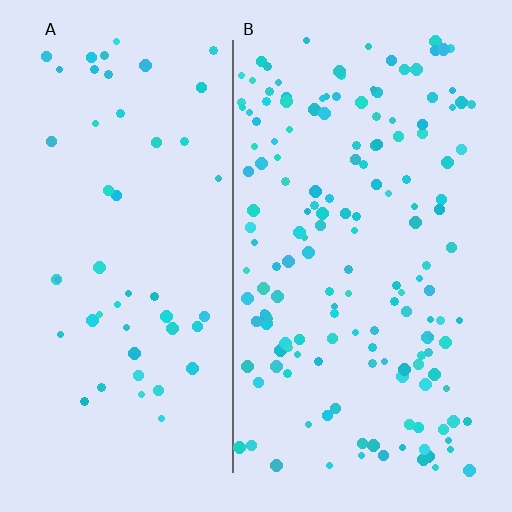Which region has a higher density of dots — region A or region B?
B (the right).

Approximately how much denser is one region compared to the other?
Approximately 3.2× — region B over region A.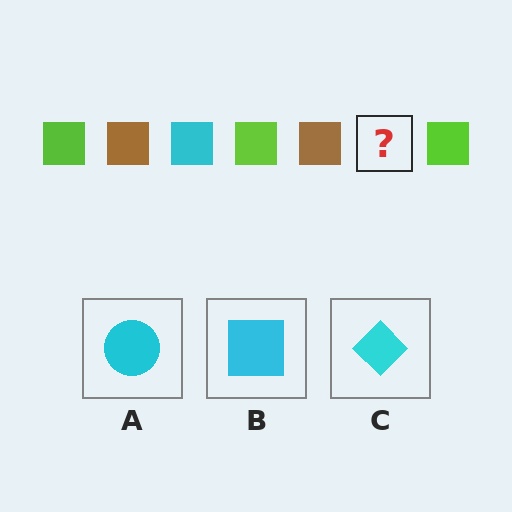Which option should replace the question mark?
Option B.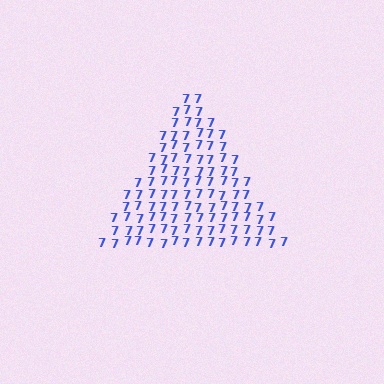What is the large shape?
The large shape is a triangle.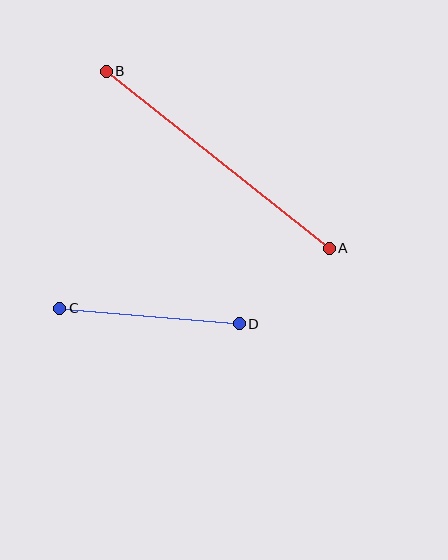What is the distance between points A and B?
The distance is approximately 285 pixels.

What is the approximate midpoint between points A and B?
The midpoint is at approximately (218, 160) pixels.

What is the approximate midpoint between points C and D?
The midpoint is at approximately (150, 316) pixels.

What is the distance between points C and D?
The distance is approximately 180 pixels.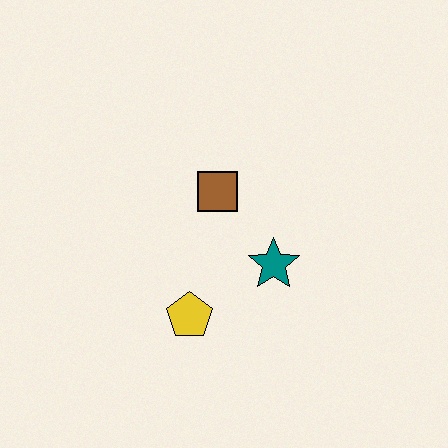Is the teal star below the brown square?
Yes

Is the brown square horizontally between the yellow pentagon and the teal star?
Yes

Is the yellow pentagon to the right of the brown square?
No